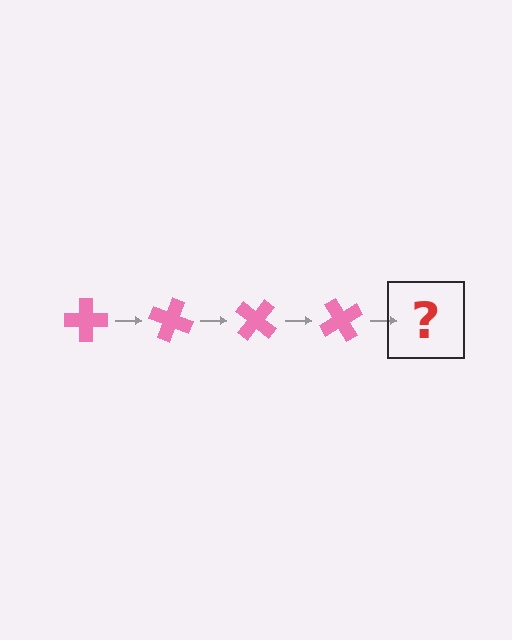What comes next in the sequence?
The next element should be a pink cross rotated 80 degrees.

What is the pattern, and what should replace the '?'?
The pattern is that the cross rotates 20 degrees each step. The '?' should be a pink cross rotated 80 degrees.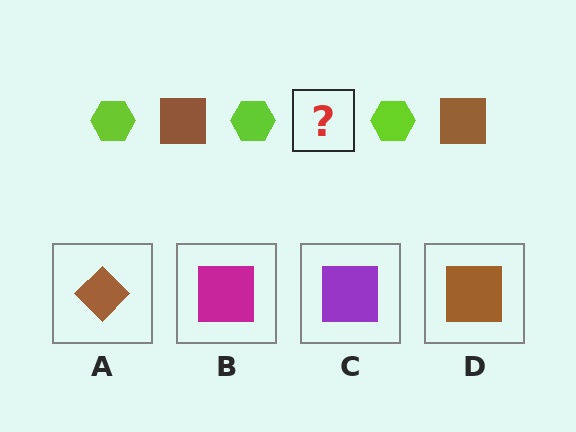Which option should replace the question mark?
Option D.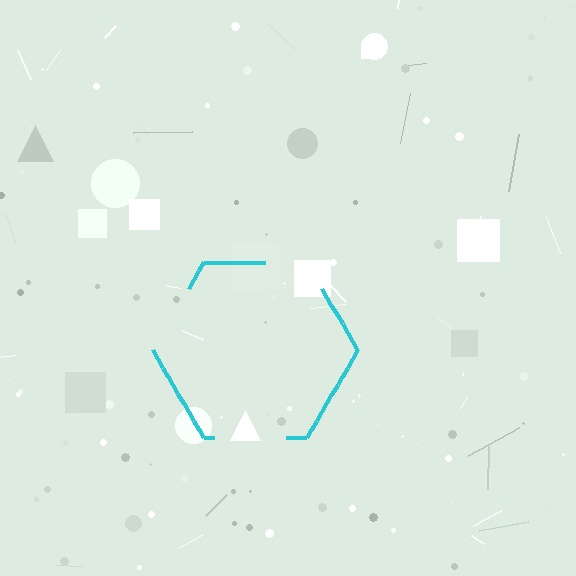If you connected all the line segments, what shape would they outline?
They would outline a hexagon.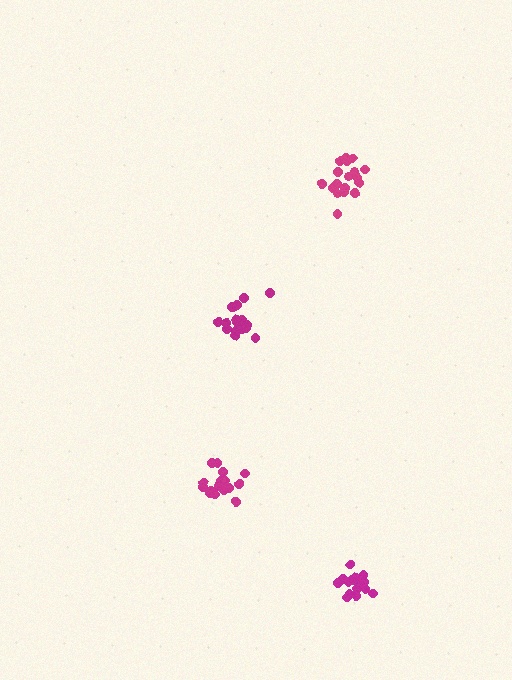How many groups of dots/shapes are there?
There are 4 groups.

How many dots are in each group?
Group 1: 18 dots, Group 2: 16 dots, Group 3: 16 dots, Group 4: 19 dots (69 total).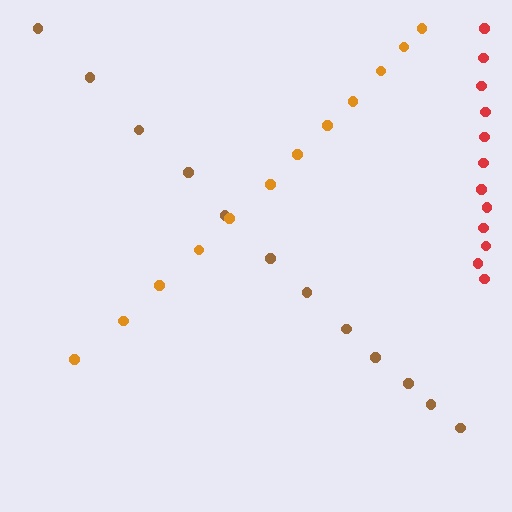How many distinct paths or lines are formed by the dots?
There are 3 distinct paths.